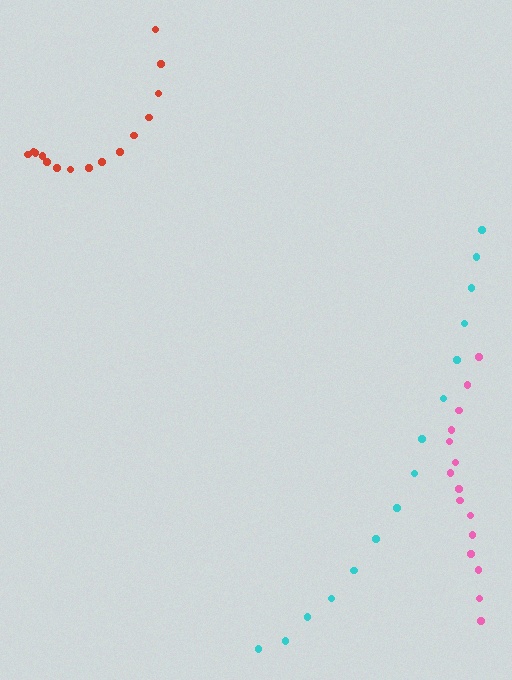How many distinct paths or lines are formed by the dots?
There are 3 distinct paths.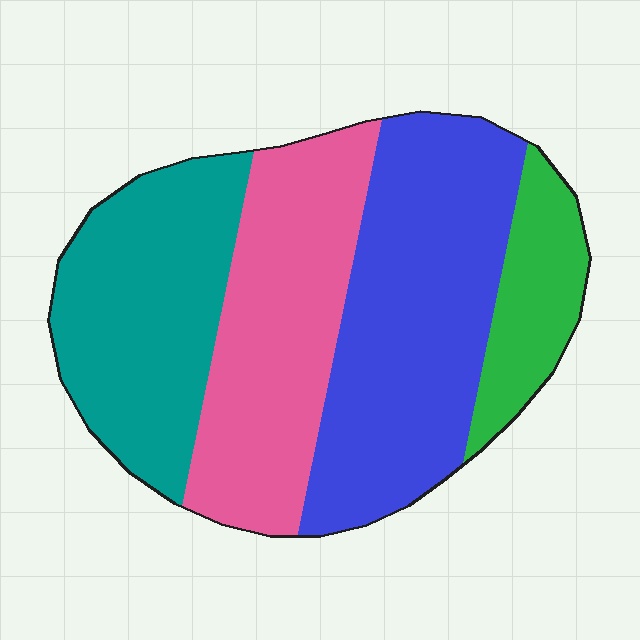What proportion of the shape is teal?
Teal takes up about one quarter (1/4) of the shape.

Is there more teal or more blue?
Blue.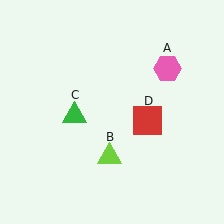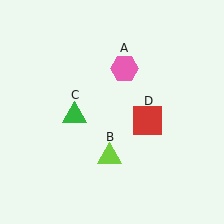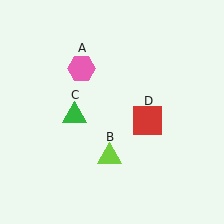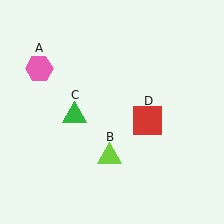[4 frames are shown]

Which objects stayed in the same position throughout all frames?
Lime triangle (object B) and green triangle (object C) and red square (object D) remained stationary.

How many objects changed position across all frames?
1 object changed position: pink hexagon (object A).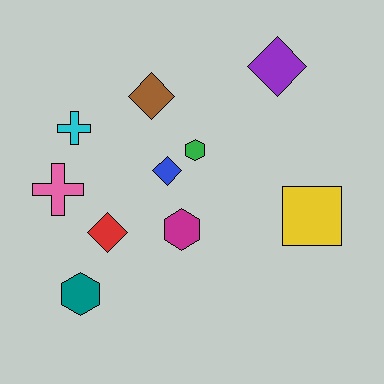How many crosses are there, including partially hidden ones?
There are 2 crosses.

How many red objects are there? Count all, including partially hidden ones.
There is 1 red object.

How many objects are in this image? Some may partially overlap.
There are 10 objects.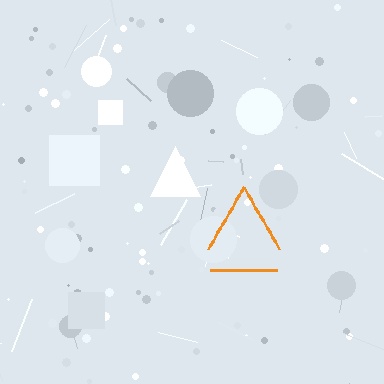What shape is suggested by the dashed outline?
The dashed outline suggests a triangle.